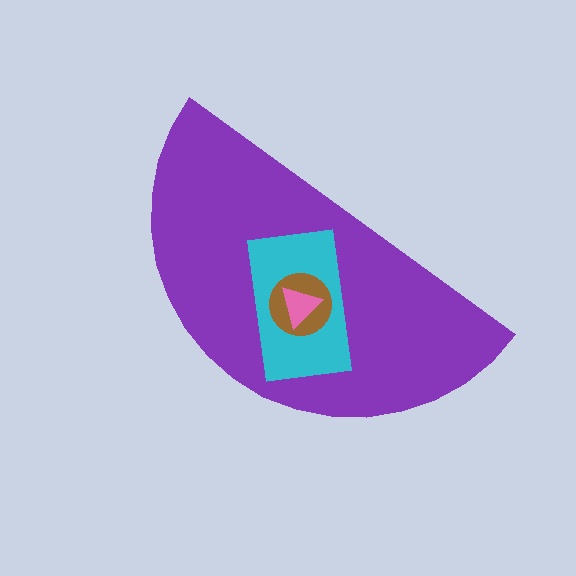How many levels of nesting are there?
4.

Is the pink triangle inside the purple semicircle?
Yes.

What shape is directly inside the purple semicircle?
The cyan rectangle.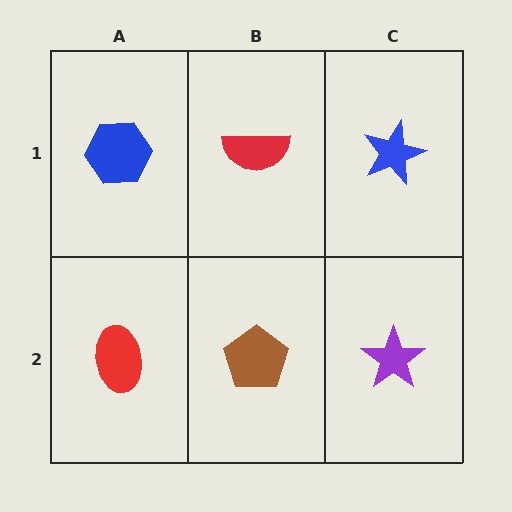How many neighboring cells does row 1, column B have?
3.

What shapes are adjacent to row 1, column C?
A purple star (row 2, column C), a red semicircle (row 1, column B).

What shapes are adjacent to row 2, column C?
A blue star (row 1, column C), a brown pentagon (row 2, column B).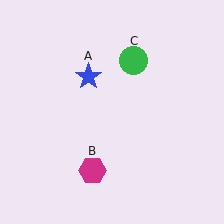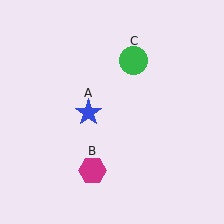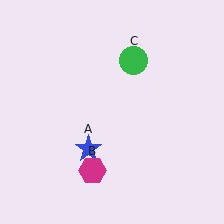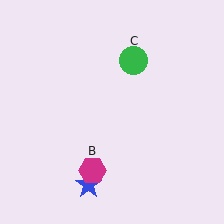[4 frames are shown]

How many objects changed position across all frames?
1 object changed position: blue star (object A).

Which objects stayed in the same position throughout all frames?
Magenta hexagon (object B) and green circle (object C) remained stationary.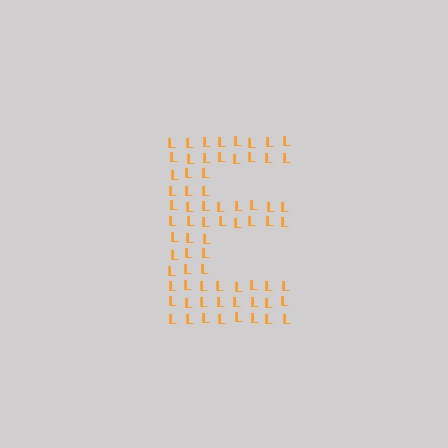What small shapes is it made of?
It is made of small letter L's.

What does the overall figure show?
The overall figure shows the letter E.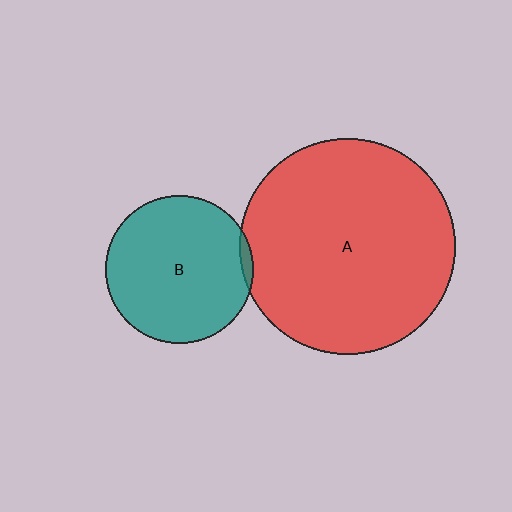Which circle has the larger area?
Circle A (red).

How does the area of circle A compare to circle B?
Approximately 2.1 times.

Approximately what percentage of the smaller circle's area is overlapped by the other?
Approximately 5%.